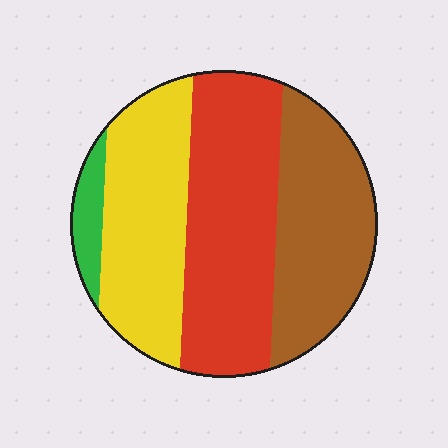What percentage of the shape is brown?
Brown takes up between a sixth and a third of the shape.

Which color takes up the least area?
Green, at roughly 5%.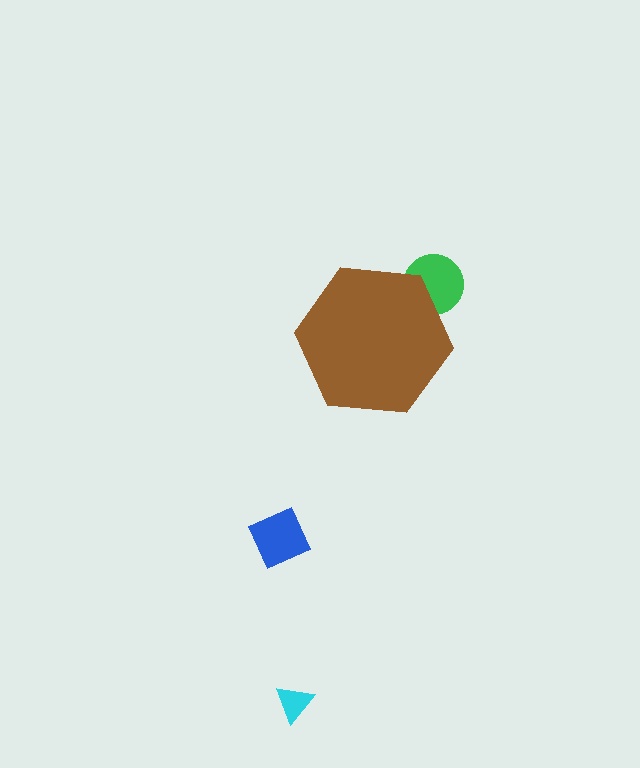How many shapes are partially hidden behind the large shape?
1 shape is partially hidden.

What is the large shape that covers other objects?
A brown hexagon.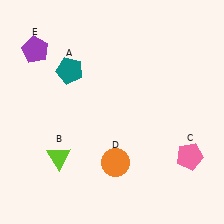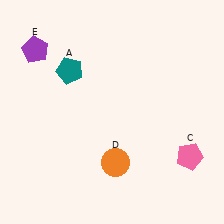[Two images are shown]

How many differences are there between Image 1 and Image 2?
There is 1 difference between the two images.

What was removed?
The lime triangle (B) was removed in Image 2.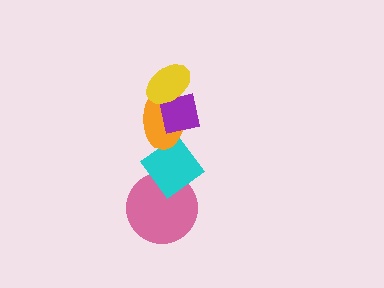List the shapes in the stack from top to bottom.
From top to bottom: the yellow ellipse, the purple square, the orange ellipse, the cyan diamond, the pink circle.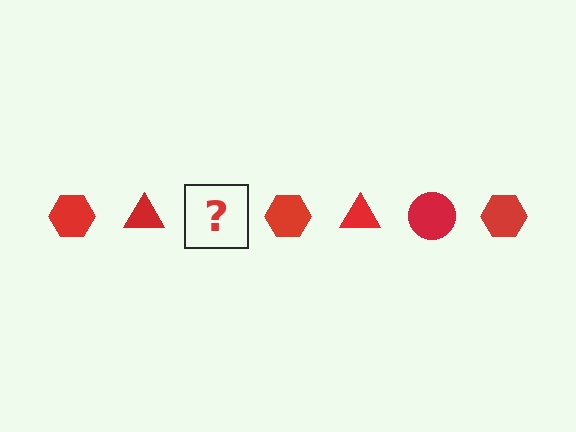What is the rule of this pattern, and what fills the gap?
The rule is that the pattern cycles through hexagon, triangle, circle shapes in red. The gap should be filled with a red circle.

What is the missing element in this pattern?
The missing element is a red circle.